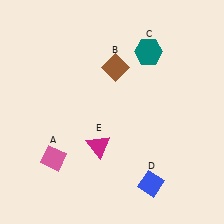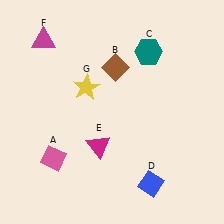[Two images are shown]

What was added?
A magenta triangle (F), a yellow star (G) were added in Image 2.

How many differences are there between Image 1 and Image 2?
There are 2 differences between the two images.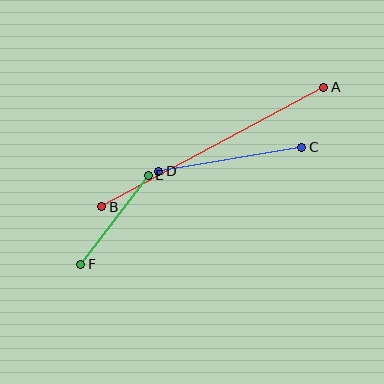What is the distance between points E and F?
The distance is approximately 111 pixels.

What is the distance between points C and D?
The distance is approximately 145 pixels.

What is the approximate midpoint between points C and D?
The midpoint is at approximately (230, 159) pixels.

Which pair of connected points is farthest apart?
Points A and B are farthest apart.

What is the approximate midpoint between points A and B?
The midpoint is at approximately (213, 147) pixels.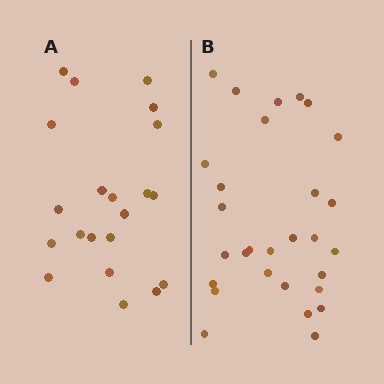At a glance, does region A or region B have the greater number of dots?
Region B (the right region) has more dots.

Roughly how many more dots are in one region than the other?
Region B has roughly 8 or so more dots than region A.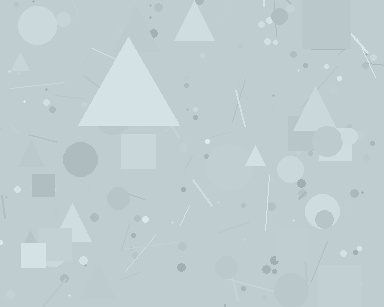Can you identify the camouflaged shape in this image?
The camouflaged shape is a triangle.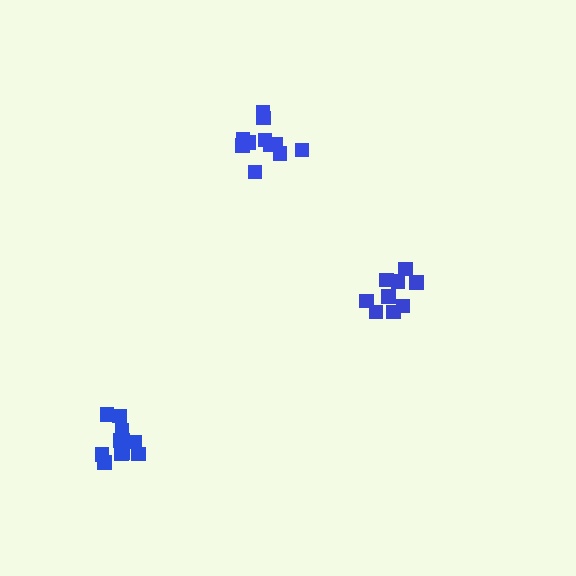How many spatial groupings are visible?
There are 3 spatial groupings.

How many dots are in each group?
Group 1: 9 dots, Group 2: 11 dots, Group 3: 12 dots (32 total).